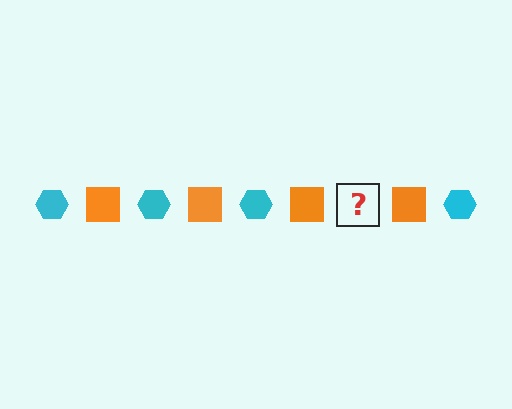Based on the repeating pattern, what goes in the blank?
The blank should be a cyan hexagon.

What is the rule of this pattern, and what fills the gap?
The rule is that the pattern alternates between cyan hexagon and orange square. The gap should be filled with a cyan hexagon.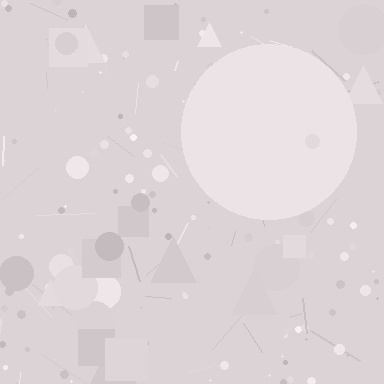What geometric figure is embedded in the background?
A circle is embedded in the background.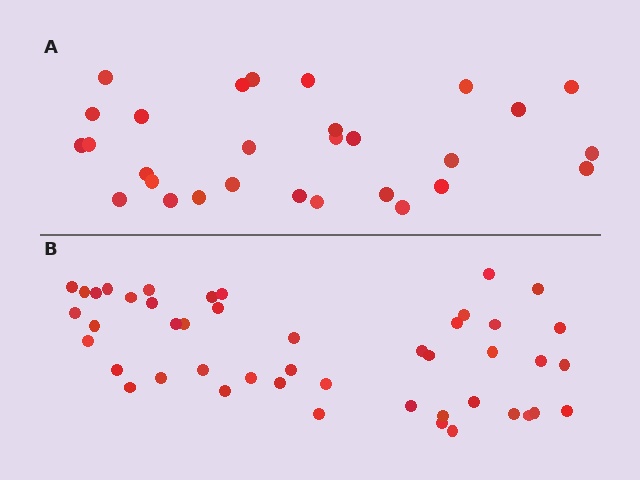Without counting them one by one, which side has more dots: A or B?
Region B (the bottom region) has more dots.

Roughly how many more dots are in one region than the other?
Region B has approximately 15 more dots than region A.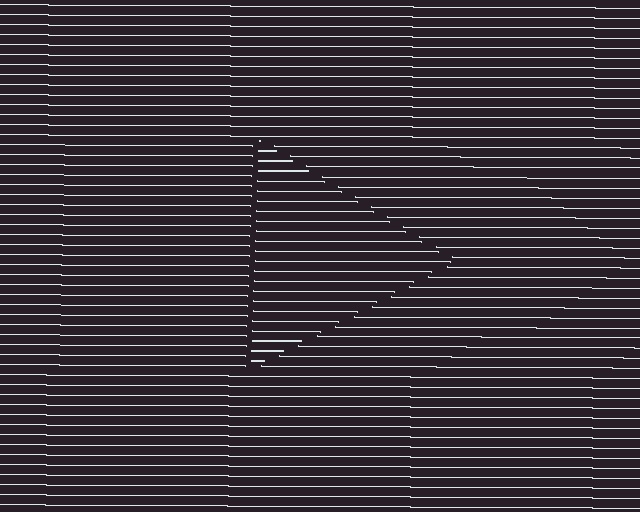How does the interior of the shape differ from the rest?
The interior of the shape contains the same grating, shifted by half a period — the contour is defined by the phase discontinuity where line-ends from the inner and outer gratings abut.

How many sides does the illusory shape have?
3 sides — the line-ends trace a triangle.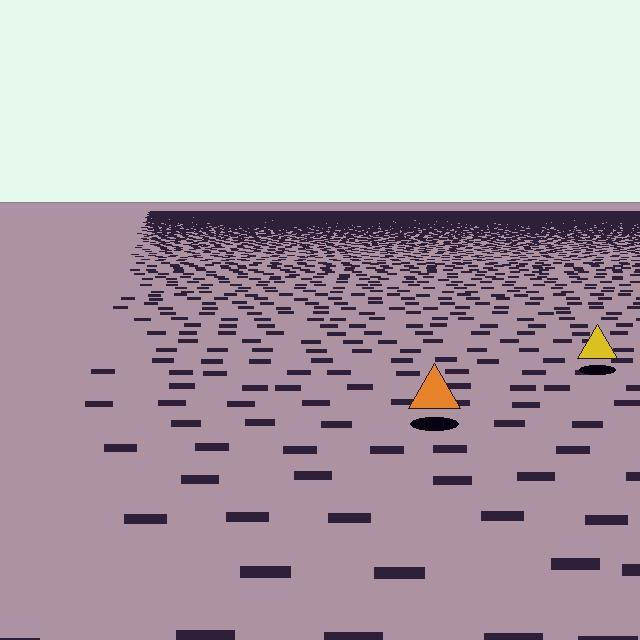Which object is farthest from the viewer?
The yellow triangle is farthest from the viewer. It appears smaller and the ground texture around it is denser.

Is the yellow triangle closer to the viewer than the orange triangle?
No. The orange triangle is closer — you can tell from the texture gradient: the ground texture is coarser near it.